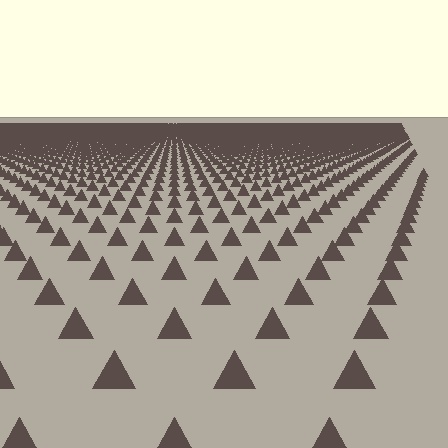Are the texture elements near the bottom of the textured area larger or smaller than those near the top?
Larger. Near the bottom, elements are closer to the viewer and appear at a bigger on-screen size.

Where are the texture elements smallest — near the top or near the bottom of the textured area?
Near the top.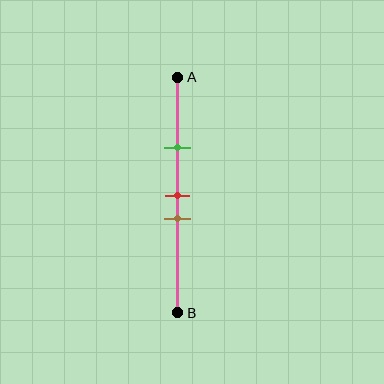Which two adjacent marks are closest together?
The red and brown marks are the closest adjacent pair.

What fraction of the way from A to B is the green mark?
The green mark is approximately 30% (0.3) of the way from A to B.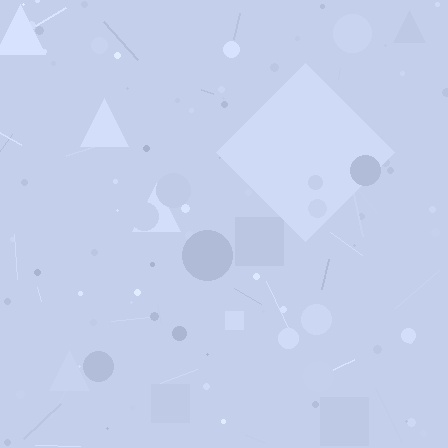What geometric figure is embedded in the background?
A diamond is embedded in the background.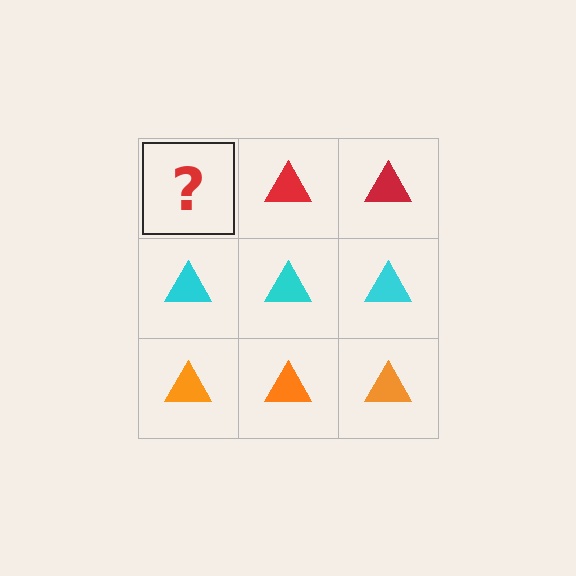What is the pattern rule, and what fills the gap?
The rule is that each row has a consistent color. The gap should be filled with a red triangle.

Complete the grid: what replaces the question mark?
The question mark should be replaced with a red triangle.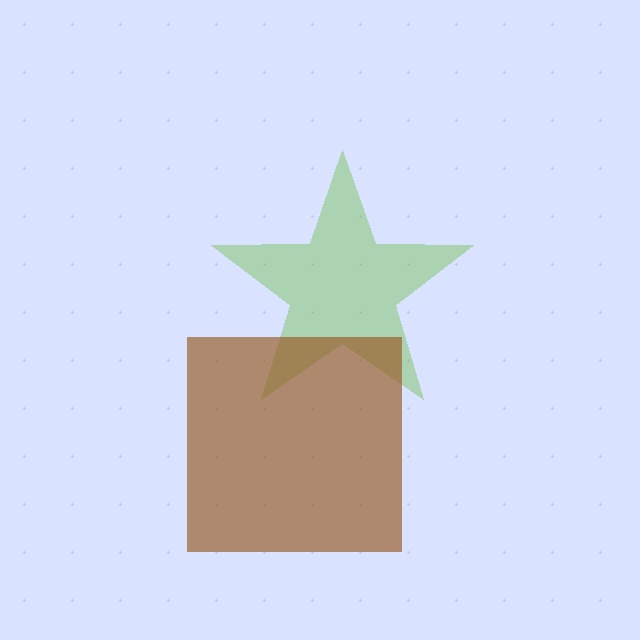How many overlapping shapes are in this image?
There are 2 overlapping shapes in the image.